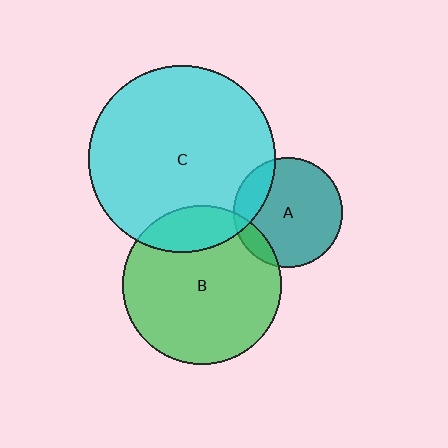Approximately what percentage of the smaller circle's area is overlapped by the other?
Approximately 20%.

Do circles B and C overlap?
Yes.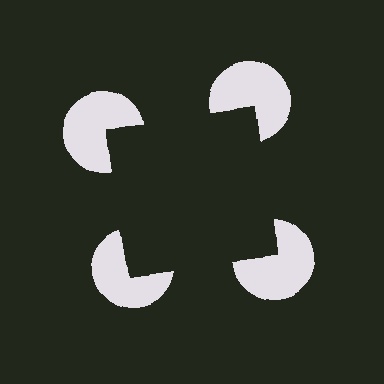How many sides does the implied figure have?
4 sides.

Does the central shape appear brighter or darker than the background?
It typically appears slightly darker than the background, even though no actual brightness change is drawn.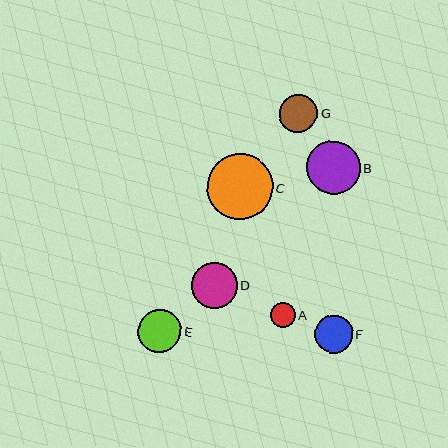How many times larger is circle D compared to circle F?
Circle D is approximately 1.2 times the size of circle F.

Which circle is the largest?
Circle C is the largest with a size of approximately 66 pixels.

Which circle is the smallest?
Circle A is the smallest with a size of approximately 25 pixels.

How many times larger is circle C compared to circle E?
Circle C is approximately 1.6 times the size of circle E.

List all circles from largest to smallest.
From largest to smallest: C, B, D, E, G, F, A.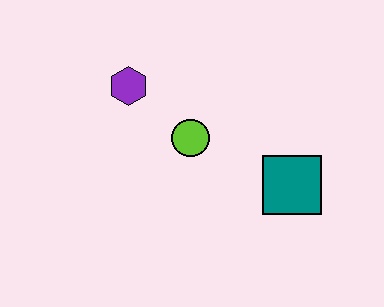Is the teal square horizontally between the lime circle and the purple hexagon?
No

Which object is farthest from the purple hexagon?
The teal square is farthest from the purple hexagon.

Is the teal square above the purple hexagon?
No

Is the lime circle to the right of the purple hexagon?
Yes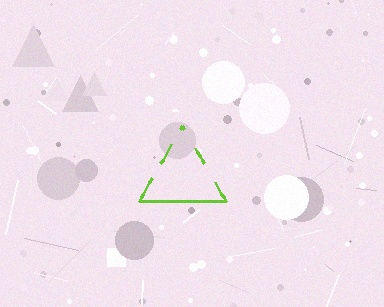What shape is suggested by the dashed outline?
The dashed outline suggests a triangle.